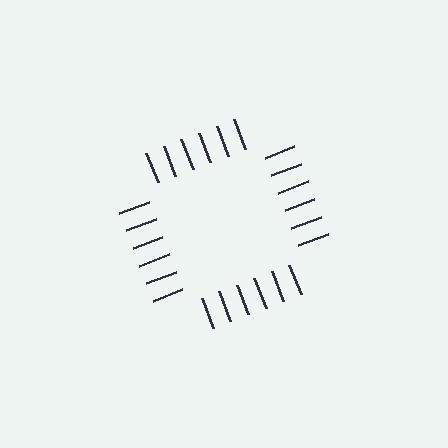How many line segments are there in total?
24 — 6 along each of the 4 edges.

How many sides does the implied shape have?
4 sides — the line-ends trace a square.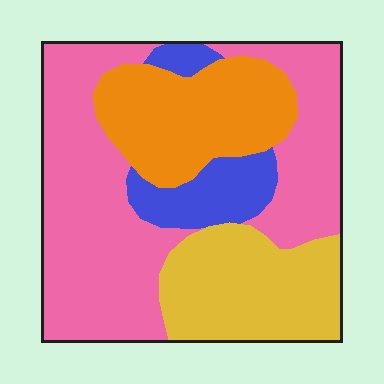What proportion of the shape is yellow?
Yellow covers about 20% of the shape.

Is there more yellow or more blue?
Yellow.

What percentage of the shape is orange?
Orange takes up between a sixth and a third of the shape.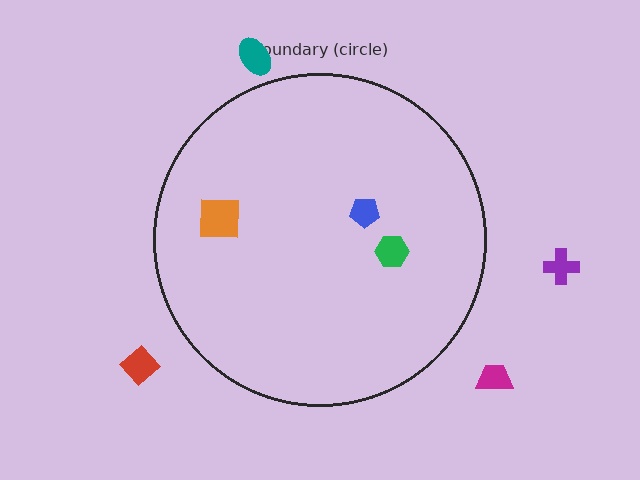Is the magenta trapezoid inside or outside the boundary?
Outside.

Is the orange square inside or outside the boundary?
Inside.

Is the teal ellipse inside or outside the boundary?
Outside.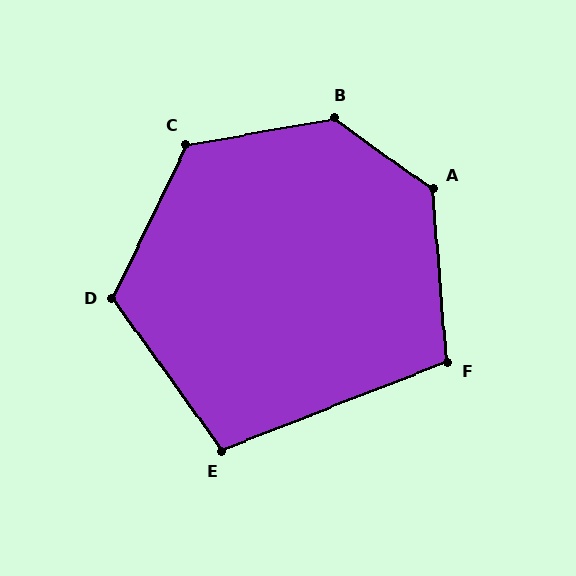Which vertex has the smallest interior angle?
E, at approximately 104 degrees.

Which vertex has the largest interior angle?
B, at approximately 134 degrees.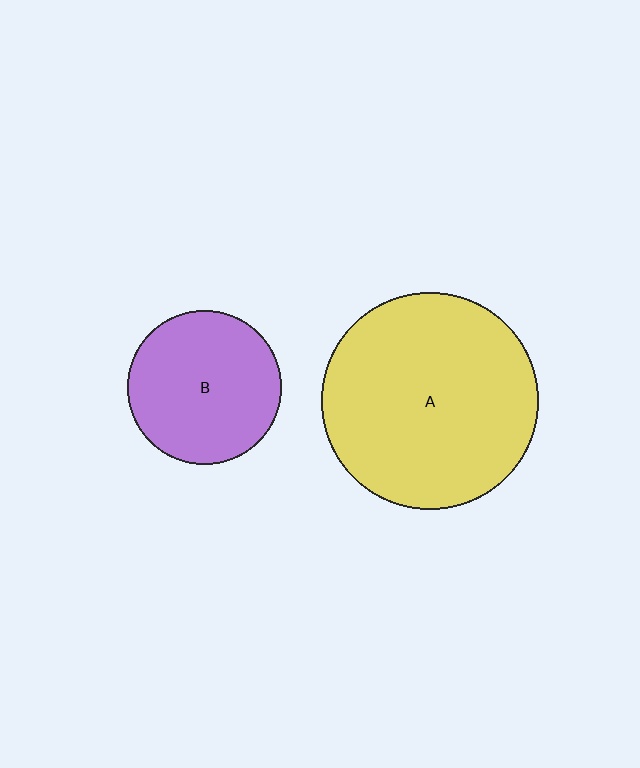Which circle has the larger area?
Circle A (yellow).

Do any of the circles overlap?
No, none of the circles overlap.